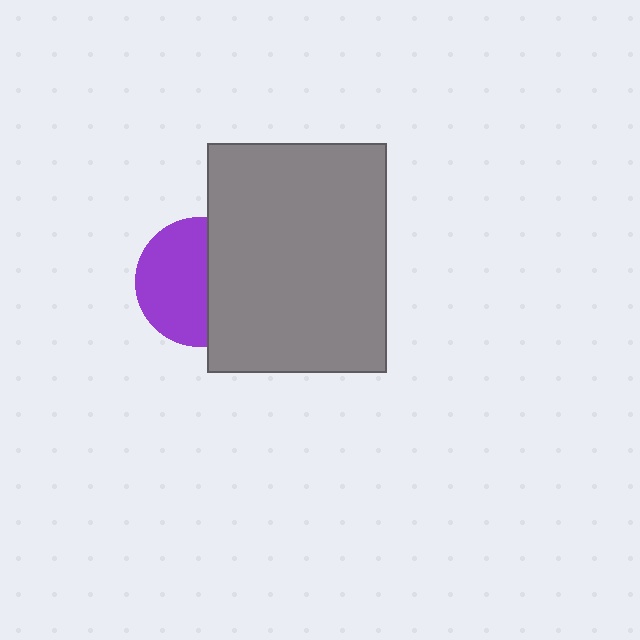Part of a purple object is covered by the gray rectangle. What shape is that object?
It is a circle.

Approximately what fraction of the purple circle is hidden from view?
Roughly 43% of the purple circle is hidden behind the gray rectangle.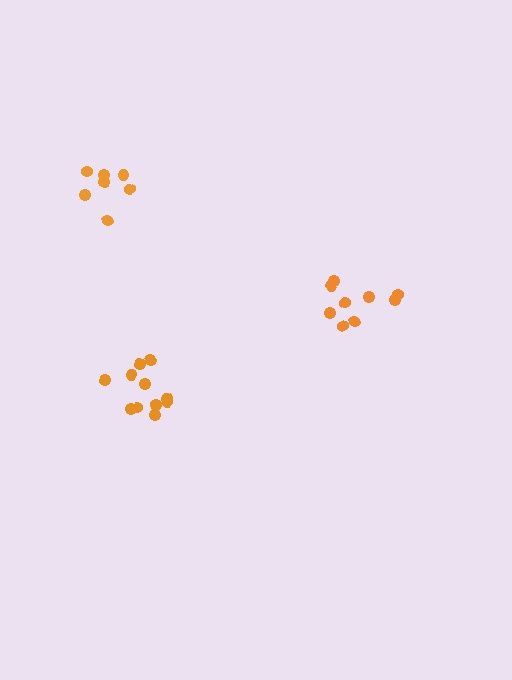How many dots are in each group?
Group 1: 12 dots, Group 2: 7 dots, Group 3: 9 dots (28 total).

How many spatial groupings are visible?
There are 3 spatial groupings.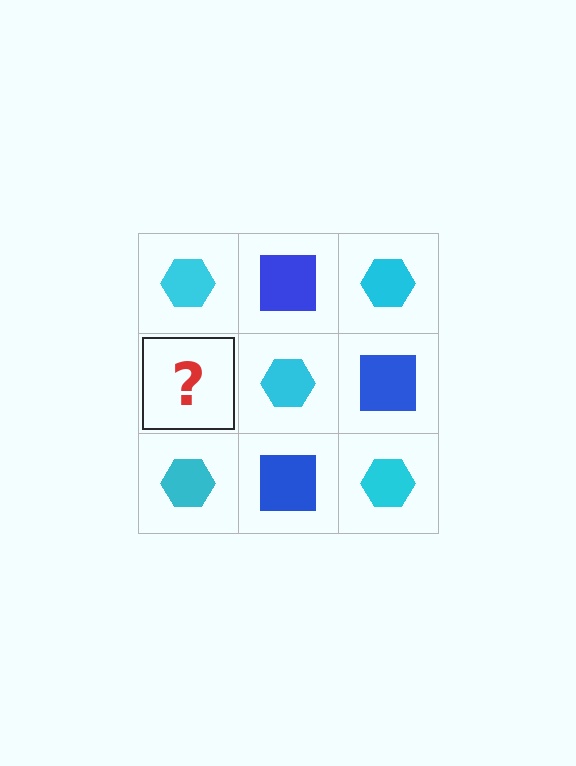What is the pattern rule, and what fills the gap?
The rule is that it alternates cyan hexagon and blue square in a checkerboard pattern. The gap should be filled with a blue square.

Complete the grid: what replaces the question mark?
The question mark should be replaced with a blue square.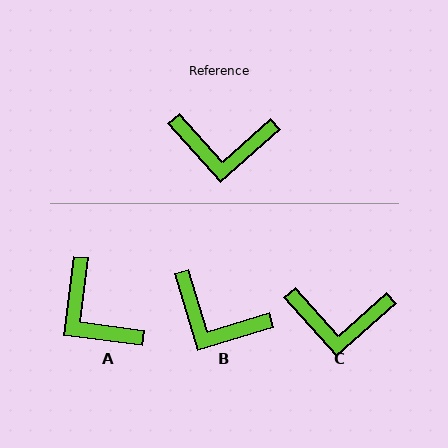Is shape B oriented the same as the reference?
No, it is off by about 25 degrees.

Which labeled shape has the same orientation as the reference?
C.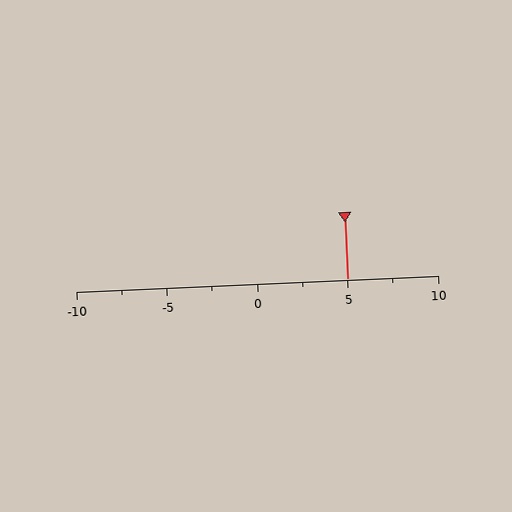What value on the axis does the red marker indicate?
The marker indicates approximately 5.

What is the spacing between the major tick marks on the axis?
The major ticks are spaced 5 apart.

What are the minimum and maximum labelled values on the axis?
The axis runs from -10 to 10.